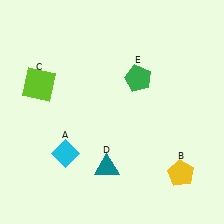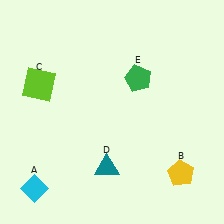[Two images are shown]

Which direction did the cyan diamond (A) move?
The cyan diamond (A) moved down.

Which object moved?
The cyan diamond (A) moved down.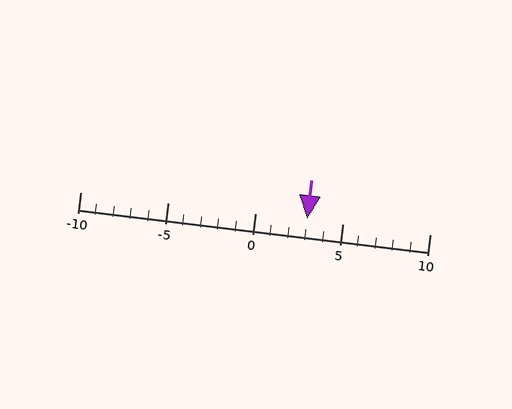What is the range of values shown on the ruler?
The ruler shows values from -10 to 10.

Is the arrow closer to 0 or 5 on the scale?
The arrow is closer to 5.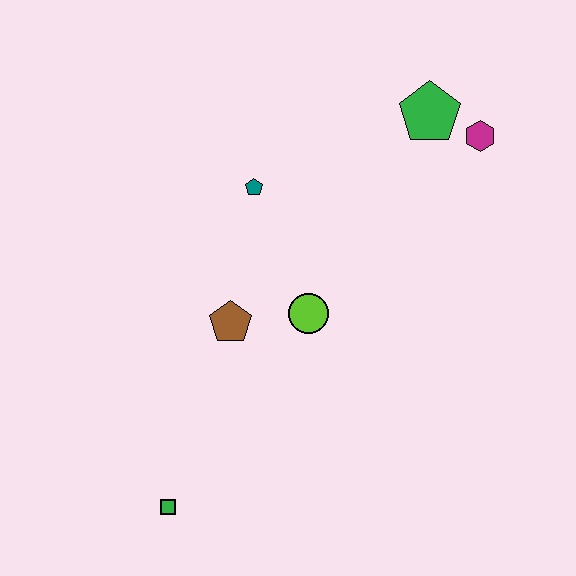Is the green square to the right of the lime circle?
No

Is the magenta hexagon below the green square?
No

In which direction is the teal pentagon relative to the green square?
The teal pentagon is above the green square.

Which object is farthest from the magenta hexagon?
The green square is farthest from the magenta hexagon.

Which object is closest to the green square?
The brown pentagon is closest to the green square.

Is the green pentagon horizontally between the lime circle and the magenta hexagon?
Yes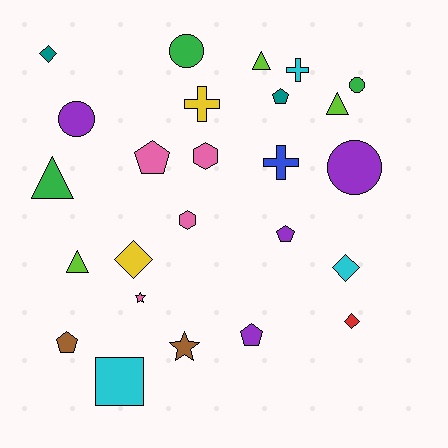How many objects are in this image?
There are 25 objects.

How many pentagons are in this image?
There are 5 pentagons.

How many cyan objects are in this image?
There are 3 cyan objects.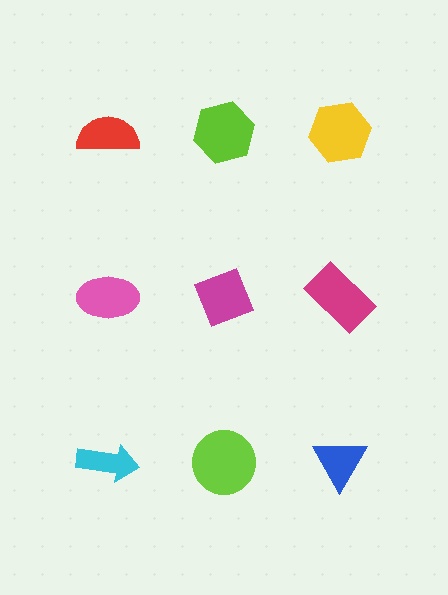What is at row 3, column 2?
A lime circle.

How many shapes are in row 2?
3 shapes.